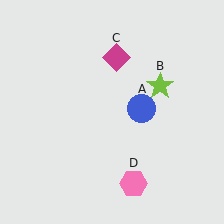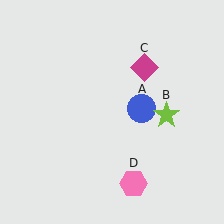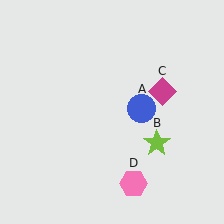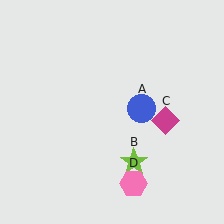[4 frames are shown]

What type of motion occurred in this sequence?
The lime star (object B), magenta diamond (object C) rotated clockwise around the center of the scene.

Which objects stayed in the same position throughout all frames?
Blue circle (object A) and pink hexagon (object D) remained stationary.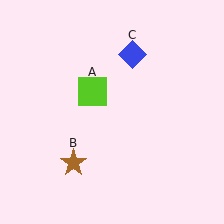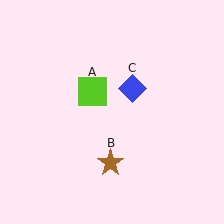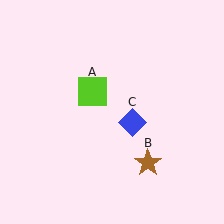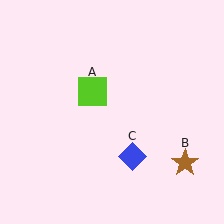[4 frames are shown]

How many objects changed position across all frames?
2 objects changed position: brown star (object B), blue diamond (object C).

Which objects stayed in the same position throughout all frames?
Lime square (object A) remained stationary.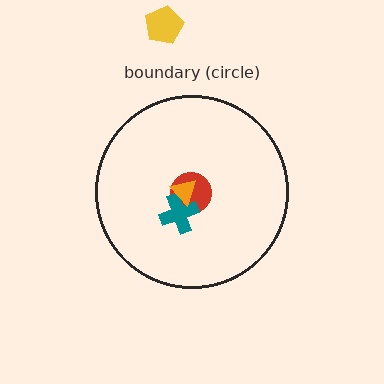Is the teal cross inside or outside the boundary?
Inside.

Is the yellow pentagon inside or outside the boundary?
Outside.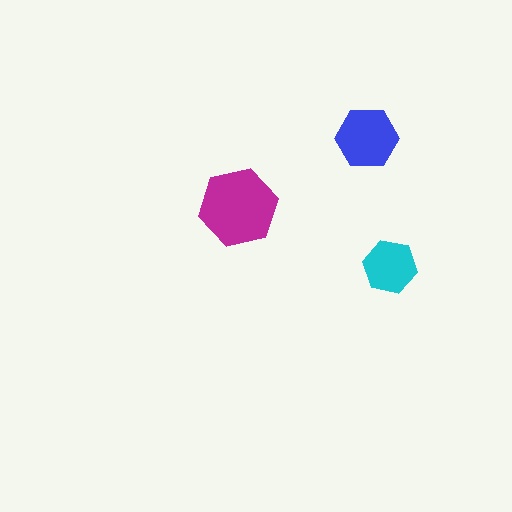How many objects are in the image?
There are 3 objects in the image.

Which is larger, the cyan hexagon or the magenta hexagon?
The magenta one.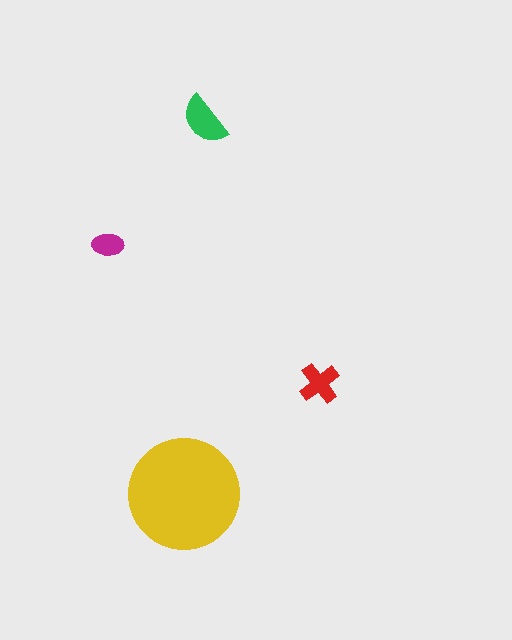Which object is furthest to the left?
The magenta ellipse is leftmost.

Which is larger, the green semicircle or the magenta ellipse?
The green semicircle.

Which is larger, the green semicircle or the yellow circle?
The yellow circle.